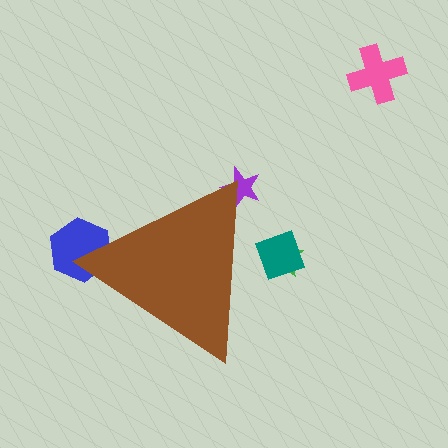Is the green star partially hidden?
Yes, the green star is partially hidden behind the brown triangle.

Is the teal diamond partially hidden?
Yes, the teal diamond is partially hidden behind the brown triangle.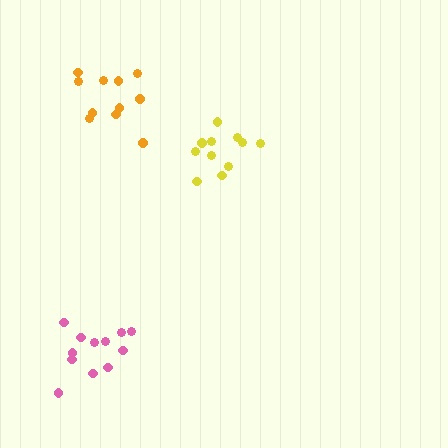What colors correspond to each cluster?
The clusters are colored: pink, orange, yellow.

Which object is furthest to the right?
The yellow cluster is rightmost.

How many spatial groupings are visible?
There are 3 spatial groupings.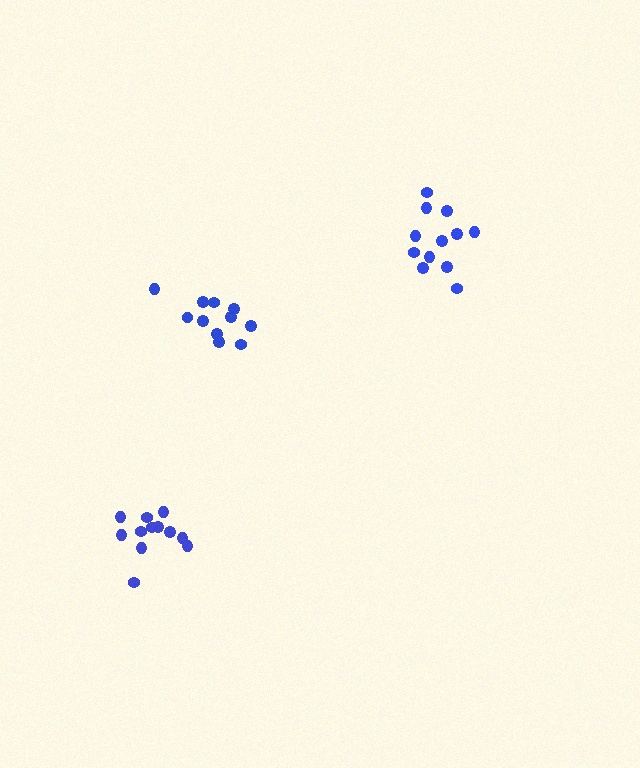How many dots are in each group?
Group 1: 12 dots, Group 2: 12 dots, Group 3: 11 dots (35 total).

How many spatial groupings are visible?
There are 3 spatial groupings.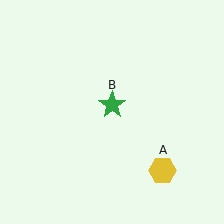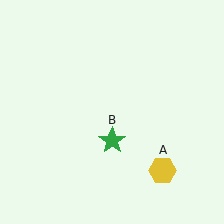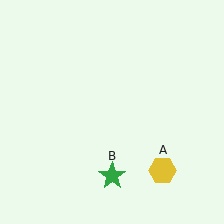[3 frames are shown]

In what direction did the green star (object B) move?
The green star (object B) moved down.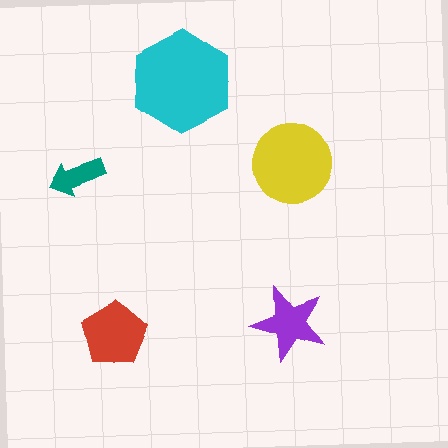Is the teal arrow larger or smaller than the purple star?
Smaller.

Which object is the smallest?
The teal arrow.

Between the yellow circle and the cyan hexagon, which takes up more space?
The cyan hexagon.